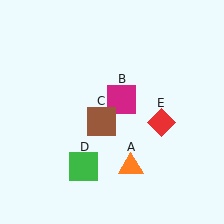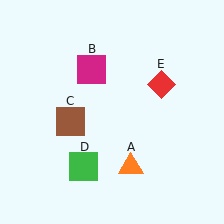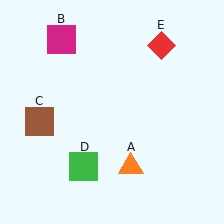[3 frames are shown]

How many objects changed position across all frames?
3 objects changed position: magenta square (object B), brown square (object C), red diamond (object E).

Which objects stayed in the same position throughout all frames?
Orange triangle (object A) and green square (object D) remained stationary.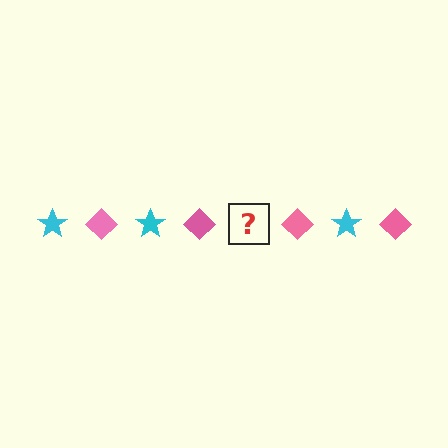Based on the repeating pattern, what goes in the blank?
The blank should be a cyan star.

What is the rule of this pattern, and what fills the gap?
The rule is that the pattern alternates between cyan star and pink diamond. The gap should be filled with a cyan star.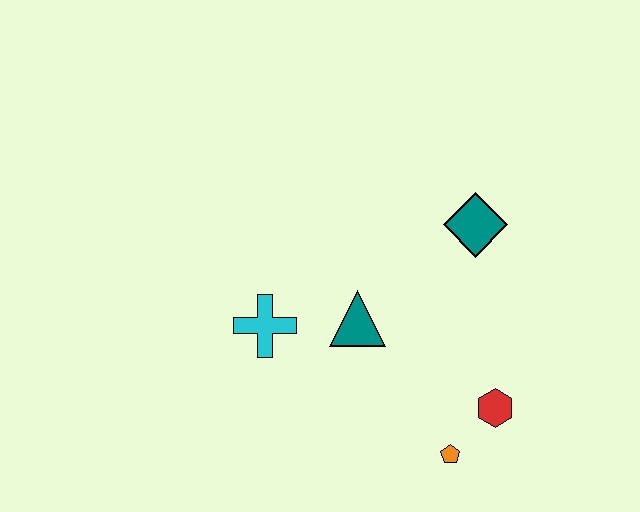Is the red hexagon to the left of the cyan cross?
No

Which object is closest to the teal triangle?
The cyan cross is closest to the teal triangle.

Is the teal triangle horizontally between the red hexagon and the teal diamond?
No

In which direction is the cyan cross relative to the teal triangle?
The cyan cross is to the left of the teal triangle.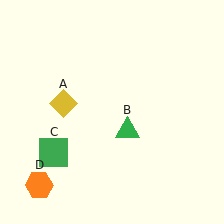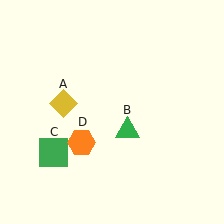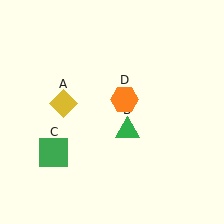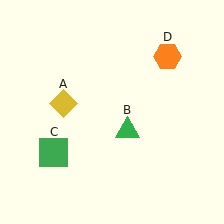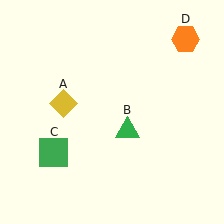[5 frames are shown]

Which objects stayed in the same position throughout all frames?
Yellow diamond (object A) and green triangle (object B) and green square (object C) remained stationary.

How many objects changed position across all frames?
1 object changed position: orange hexagon (object D).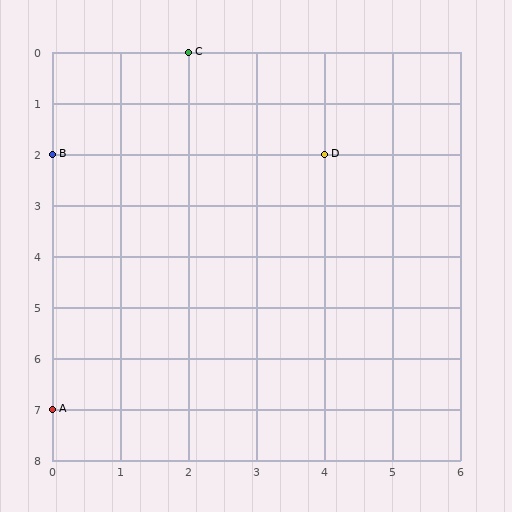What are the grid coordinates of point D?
Point D is at grid coordinates (4, 2).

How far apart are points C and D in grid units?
Points C and D are 2 columns and 2 rows apart (about 2.8 grid units diagonally).